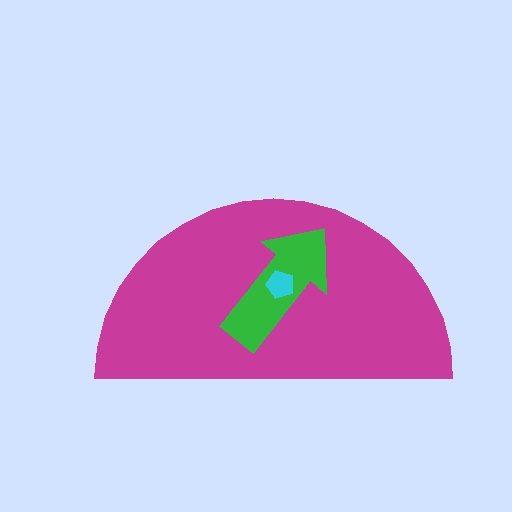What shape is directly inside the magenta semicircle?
The green arrow.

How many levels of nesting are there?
3.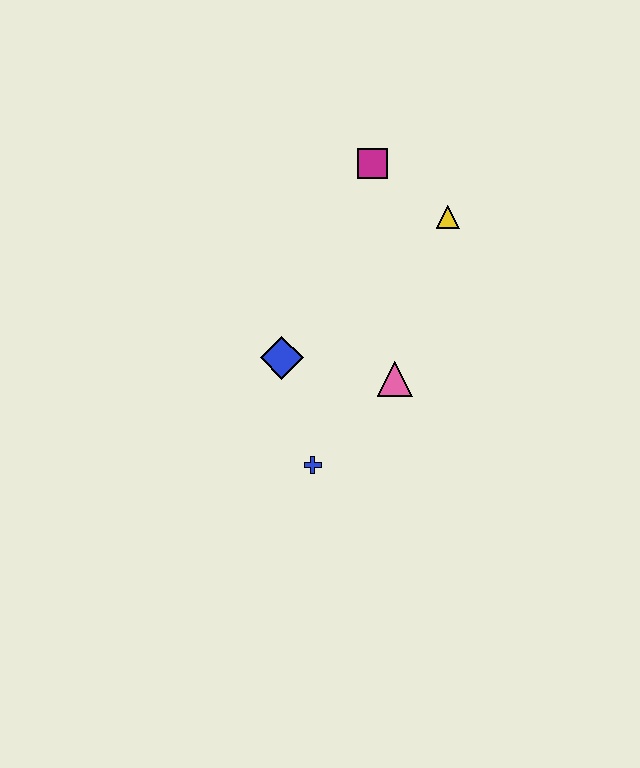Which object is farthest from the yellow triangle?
The blue cross is farthest from the yellow triangle.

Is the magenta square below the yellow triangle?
No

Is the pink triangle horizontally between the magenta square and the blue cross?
No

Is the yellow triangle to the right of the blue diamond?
Yes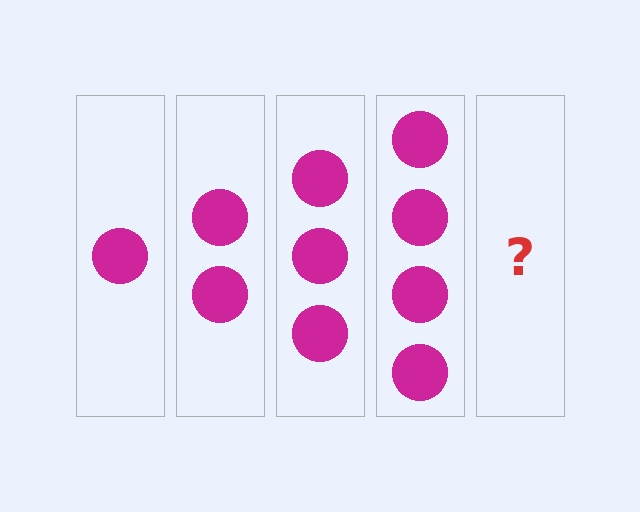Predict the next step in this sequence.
The next step is 5 circles.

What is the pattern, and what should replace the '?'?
The pattern is that each step adds one more circle. The '?' should be 5 circles.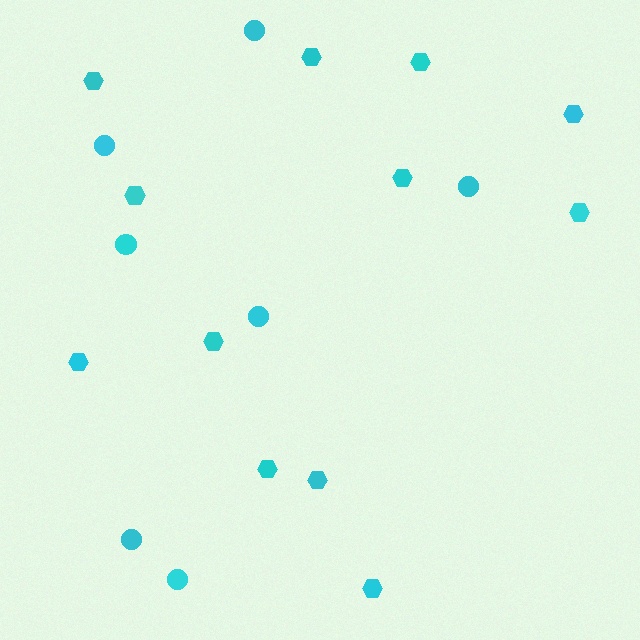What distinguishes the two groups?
There are 2 groups: one group of hexagons (12) and one group of circles (7).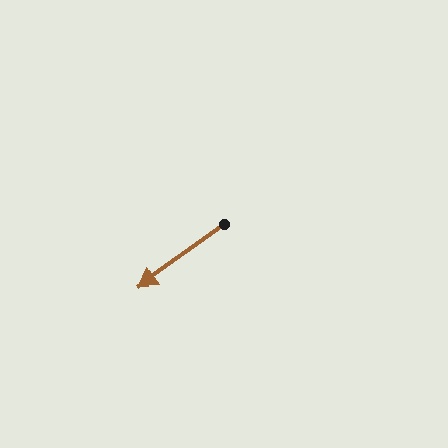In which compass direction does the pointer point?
Southwest.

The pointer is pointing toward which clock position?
Roughly 8 o'clock.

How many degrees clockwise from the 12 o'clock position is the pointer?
Approximately 234 degrees.